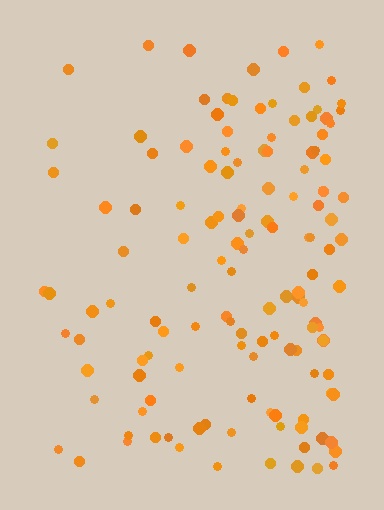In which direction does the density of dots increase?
From left to right, with the right side densest.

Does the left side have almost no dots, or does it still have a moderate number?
Still a moderate number, just noticeably fewer than the right.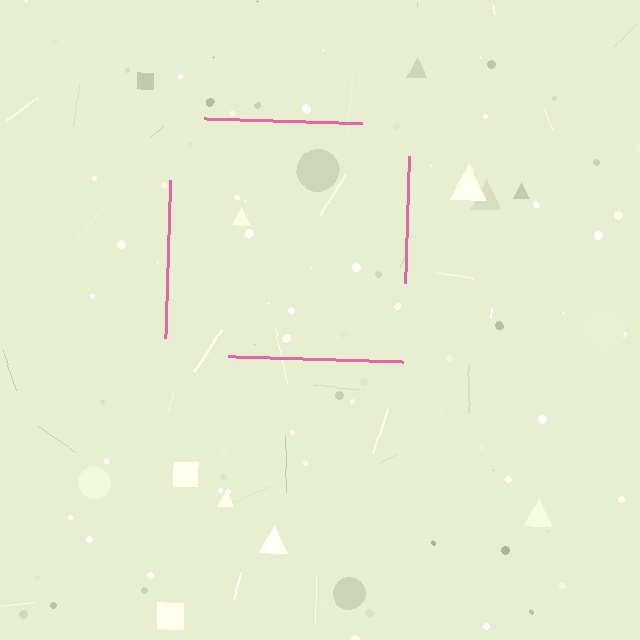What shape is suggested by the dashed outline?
The dashed outline suggests a square.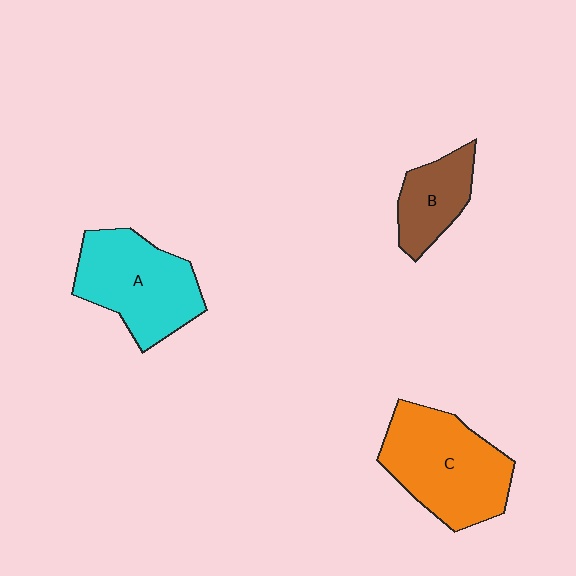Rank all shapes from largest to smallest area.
From largest to smallest: C (orange), A (cyan), B (brown).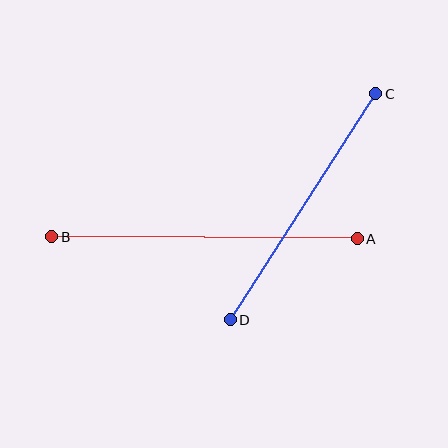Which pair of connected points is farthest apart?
Points A and B are farthest apart.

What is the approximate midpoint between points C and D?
The midpoint is at approximately (303, 207) pixels.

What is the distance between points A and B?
The distance is approximately 306 pixels.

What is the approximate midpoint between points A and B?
The midpoint is at approximately (205, 238) pixels.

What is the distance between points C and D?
The distance is approximately 269 pixels.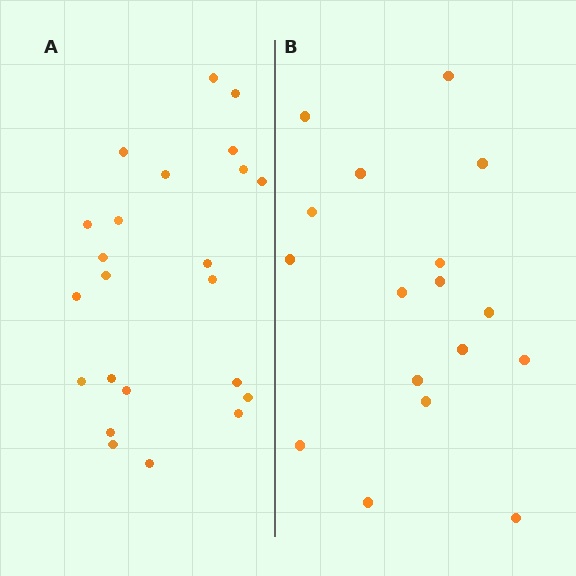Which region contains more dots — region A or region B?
Region A (the left region) has more dots.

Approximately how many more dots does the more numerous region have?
Region A has about 6 more dots than region B.